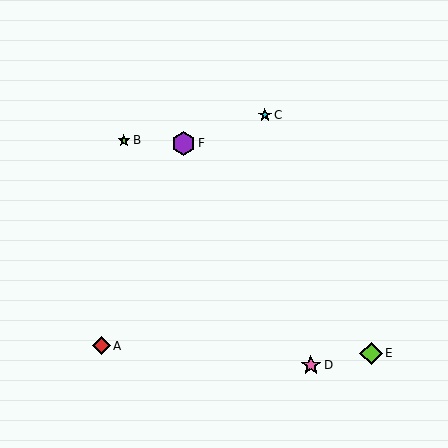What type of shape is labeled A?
Shape A is a red diamond.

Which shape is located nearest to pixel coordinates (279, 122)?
The cyan star (labeled C) at (265, 115) is nearest to that location.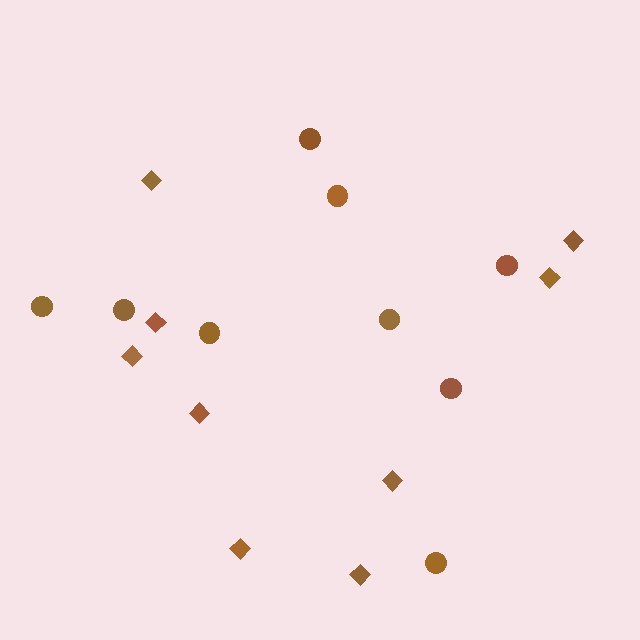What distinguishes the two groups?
There are 2 groups: one group of circles (9) and one group of diamonds (9).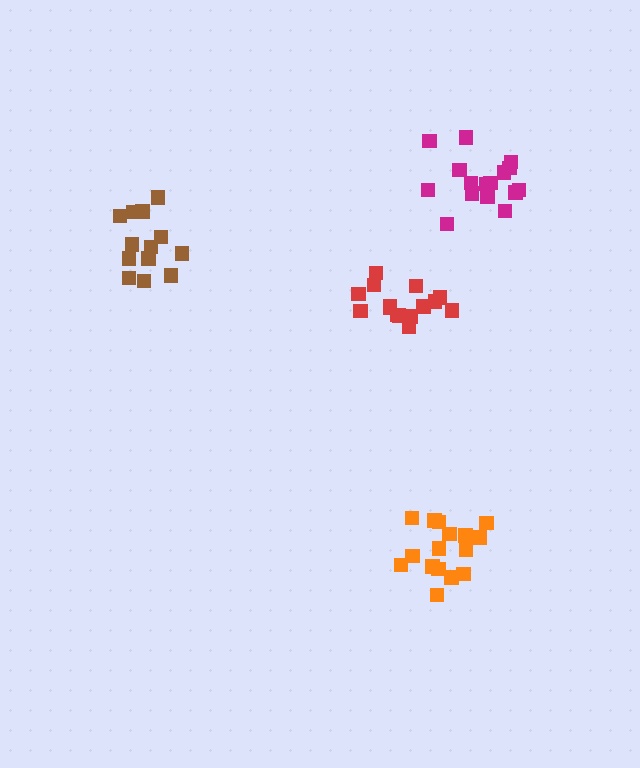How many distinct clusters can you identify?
There are 4 distinct clusters.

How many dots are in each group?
Group 1: 16 dots, Group 2: 13 dots, Group 3: 15 dots, Group 4: 16 dots (60 total).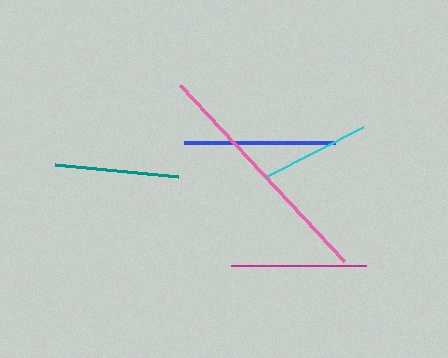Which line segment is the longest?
The pink line is the longest at approximately 241 pixels.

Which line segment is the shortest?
The cyan line is the shortest at approximately 108 pixels.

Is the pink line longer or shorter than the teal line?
The pink line is longer than the teal line.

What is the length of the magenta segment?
The magenta segment is approximately 134 pixels long.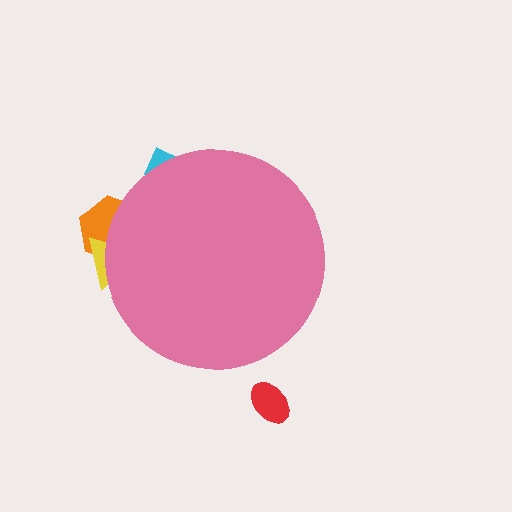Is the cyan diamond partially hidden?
Yes, the cyan diamond is partially hidden behind the pink circle.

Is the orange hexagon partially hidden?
Yes, the orange hexagon is partially hidden behind the pink circle.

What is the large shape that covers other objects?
A pink circle.